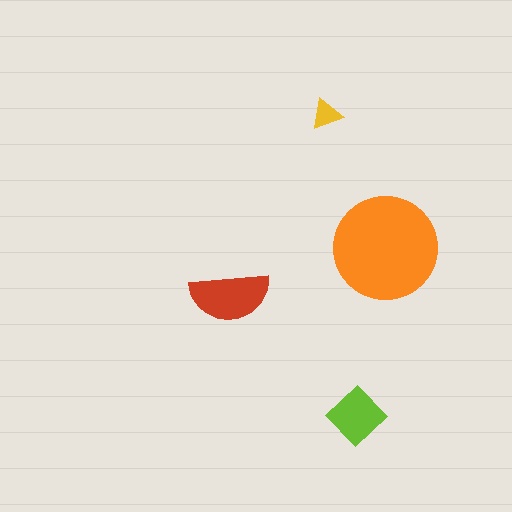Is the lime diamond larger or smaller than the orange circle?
Smaller.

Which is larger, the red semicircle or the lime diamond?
The red semicircle.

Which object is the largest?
The orange circle.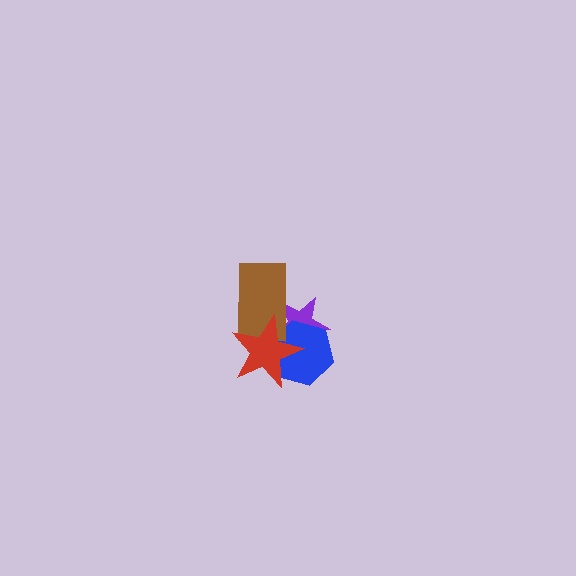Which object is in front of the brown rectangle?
The red star is in front of the brown rectangle.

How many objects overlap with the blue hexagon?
3 objects overlap with the blue hexagon.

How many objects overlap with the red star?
3 objects overlap with the red star.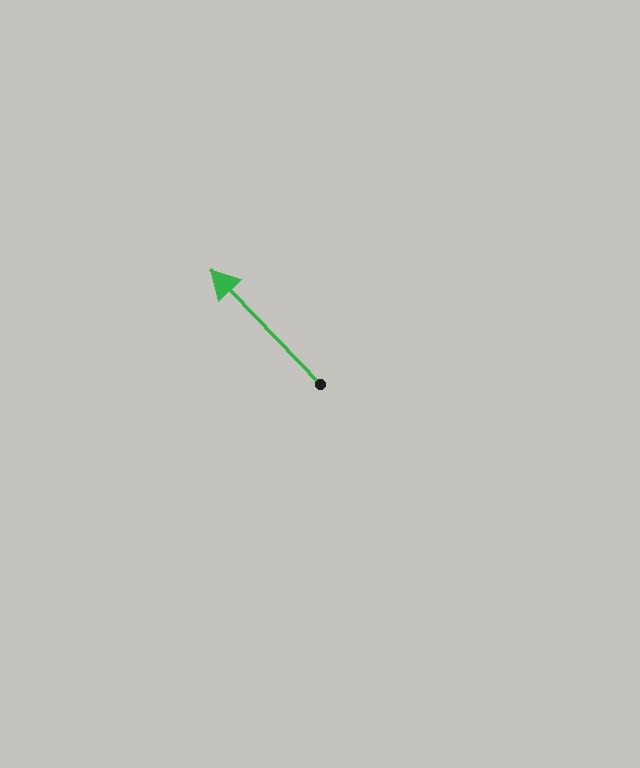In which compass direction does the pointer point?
Northwest.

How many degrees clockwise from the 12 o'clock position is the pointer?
Approximately 316 degrees.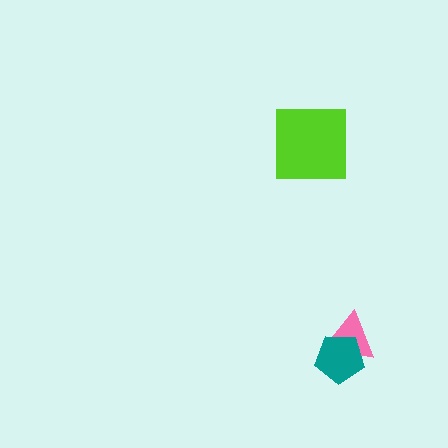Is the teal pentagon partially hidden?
No, no other shape covers it.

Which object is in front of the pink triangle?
The teal pentagon is in front of the pink triangle.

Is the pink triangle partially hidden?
Yes, it is partially covered by another shape.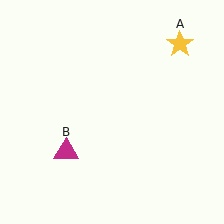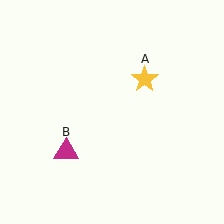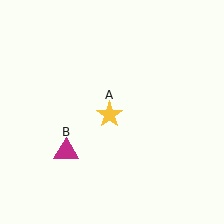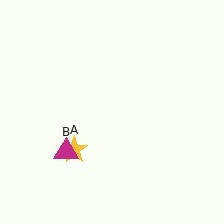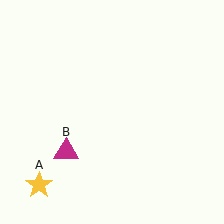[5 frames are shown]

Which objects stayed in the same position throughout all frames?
Magenta triangle (object B) remained stationary.